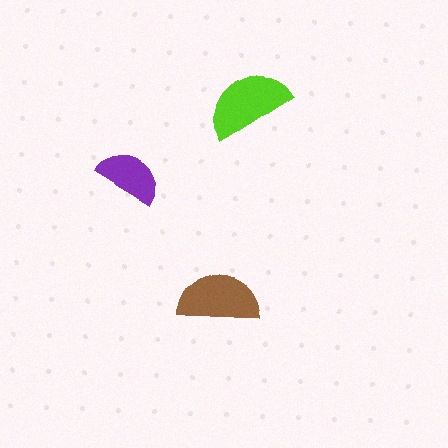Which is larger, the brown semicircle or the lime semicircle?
The lime one.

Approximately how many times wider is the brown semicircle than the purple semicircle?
About 1.5 times wider.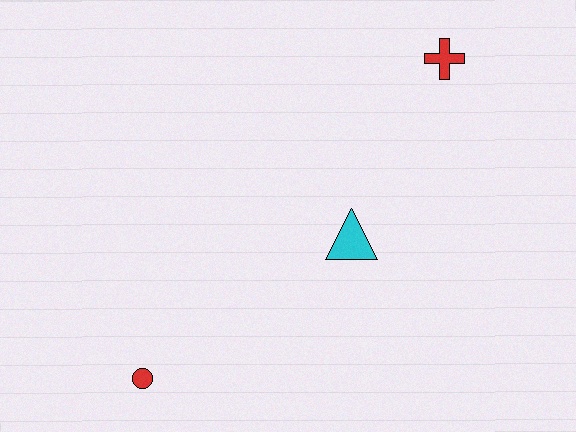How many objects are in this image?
There are 3 objects.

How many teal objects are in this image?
There are no teal objects.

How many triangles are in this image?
There is 1 triangle.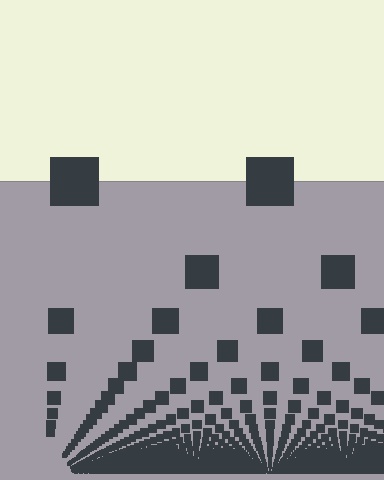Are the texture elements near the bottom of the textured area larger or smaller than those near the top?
Smaller. The gradient is inverted — elements near the bottom are smaller and denser.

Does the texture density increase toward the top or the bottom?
Density increases toward the bottom.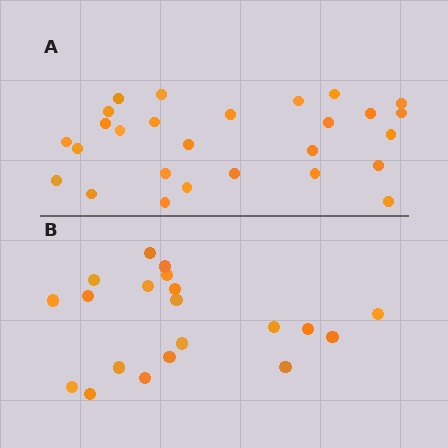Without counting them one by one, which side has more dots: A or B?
Region A (the top region) has more dots.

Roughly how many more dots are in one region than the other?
Region A has roughly 8 or so more dots than region B.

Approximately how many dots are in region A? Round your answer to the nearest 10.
About 30 dots. (The exact count is 27, which rounds to 30.)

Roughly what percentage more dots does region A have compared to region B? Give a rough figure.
About 35% more.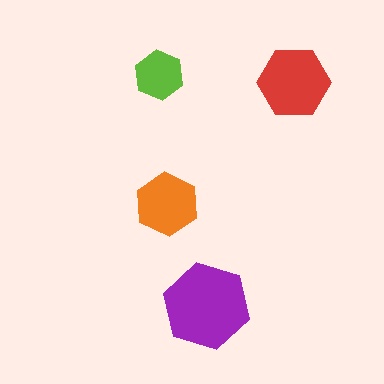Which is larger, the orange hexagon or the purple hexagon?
The purple one.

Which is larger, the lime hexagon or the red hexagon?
The red one.